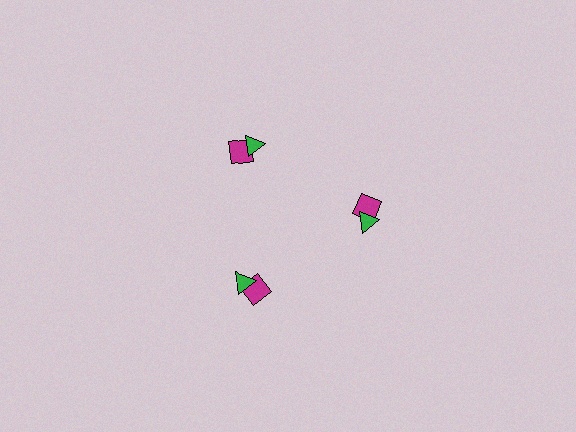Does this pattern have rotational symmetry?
Yes, this pattern has 3-fold rotational symmetry. It looks the same after rotating 120 degrees around the center.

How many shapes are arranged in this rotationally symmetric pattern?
There are 6 shapes, arranged in 3 groups of 2.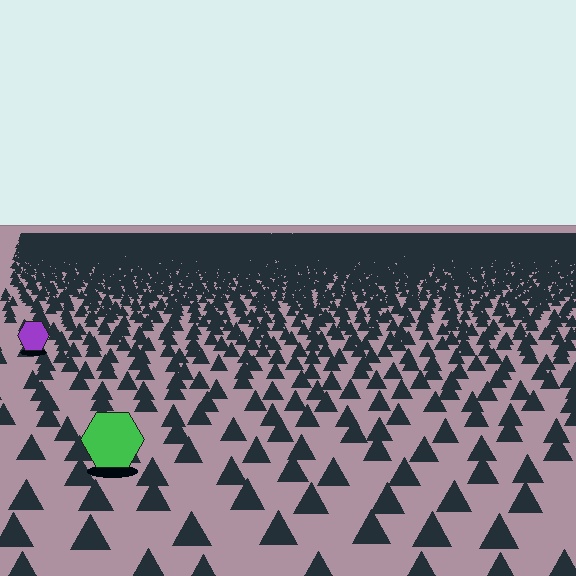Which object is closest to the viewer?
The green hexagon is closest. The texture marks near it are larger and more spread out.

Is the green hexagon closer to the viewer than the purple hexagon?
Yes. The green hexagon is closer — you can tell from the texture gradient: the ground texture is coarser near it.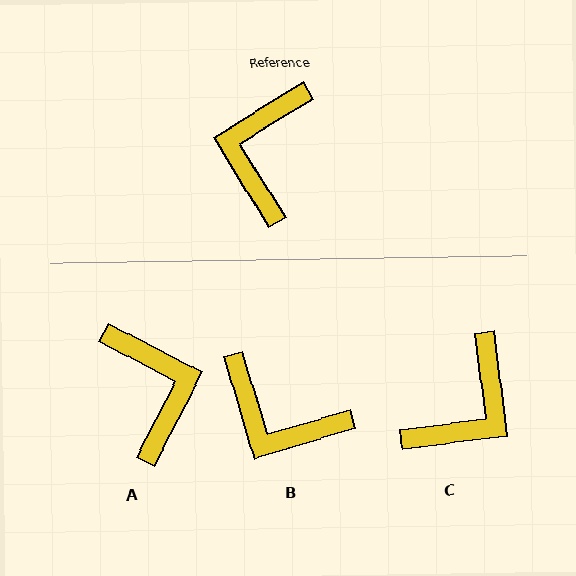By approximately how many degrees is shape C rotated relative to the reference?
Approximately 155 degrees counter-clockwise.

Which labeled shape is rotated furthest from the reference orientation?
C, about 155 degrees away.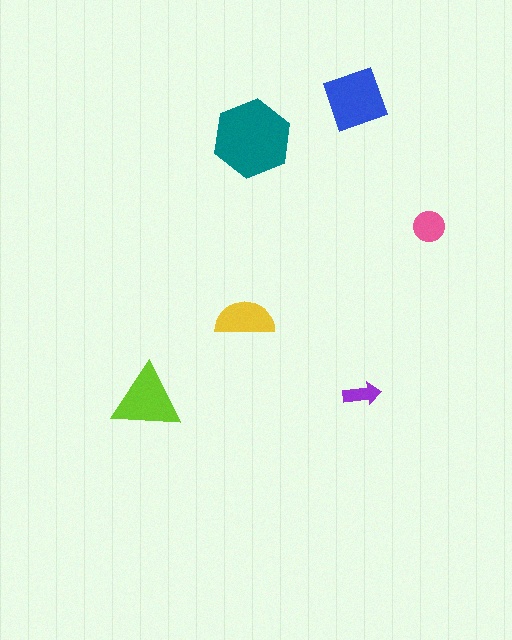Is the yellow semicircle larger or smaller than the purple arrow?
Larger.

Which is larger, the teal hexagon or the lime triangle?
The teal hexagon.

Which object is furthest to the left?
The lime triangle is leftmost.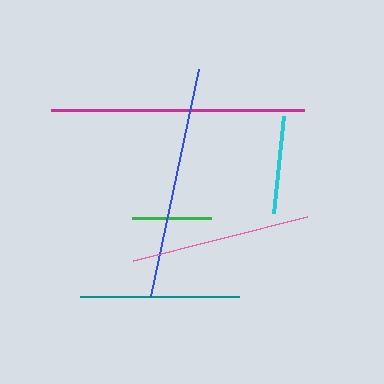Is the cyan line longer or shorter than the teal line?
The teal line is longer than the cyan line.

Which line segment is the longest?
The magenta line is the longest at approximately 254 pixels.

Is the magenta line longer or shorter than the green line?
The magenta line is longer than the green line.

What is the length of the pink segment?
The pink segment is approximately 179 pixels long.